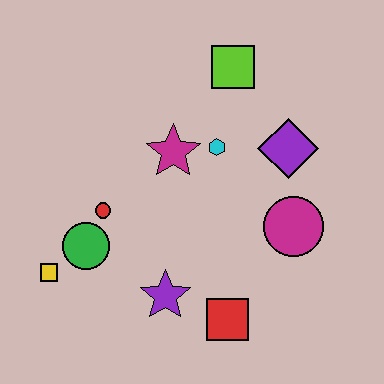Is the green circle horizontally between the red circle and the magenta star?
No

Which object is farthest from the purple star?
The lime square is farthest from the purple star.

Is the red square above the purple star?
No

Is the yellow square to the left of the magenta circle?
Yes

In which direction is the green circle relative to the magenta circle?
The green circle is to the left of the magenta circle.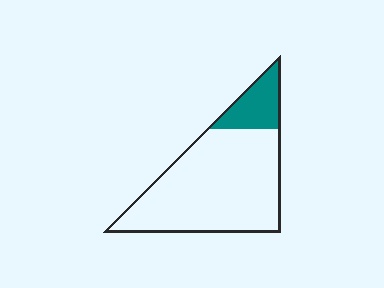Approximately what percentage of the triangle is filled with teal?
Approximately 15%.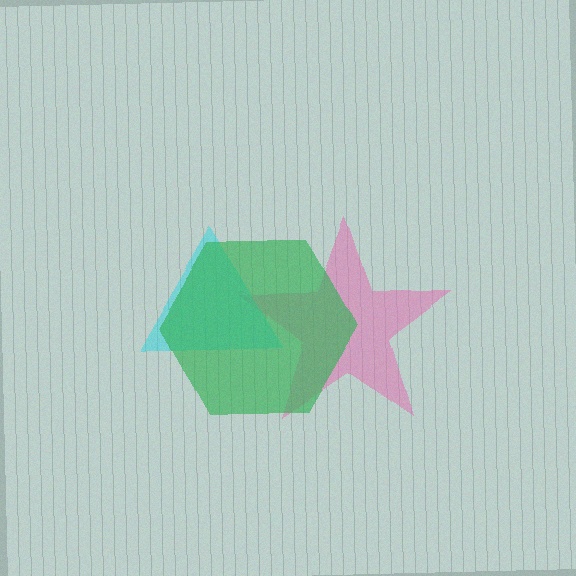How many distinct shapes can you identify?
There are 3 distinct shapes: a pink star, a cyan triangle, a green hexagon.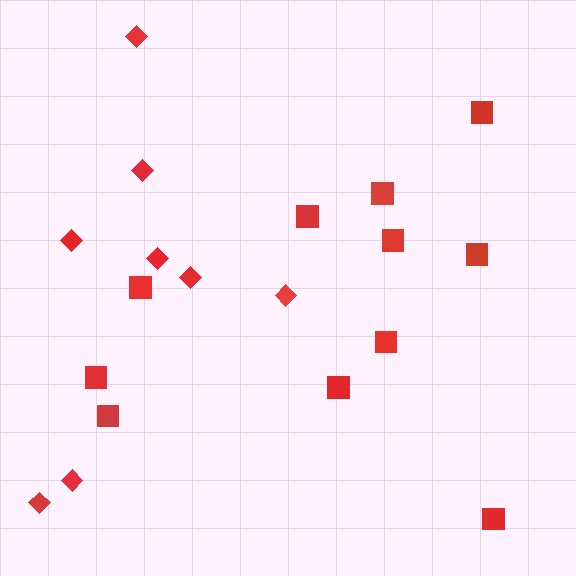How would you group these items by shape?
There are 2 groups: one group of squares (11) and one group of diamonds (8).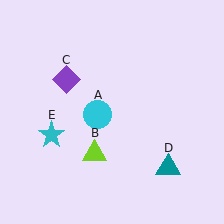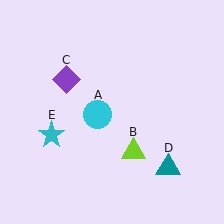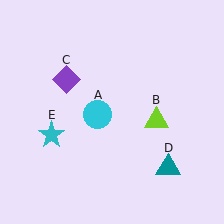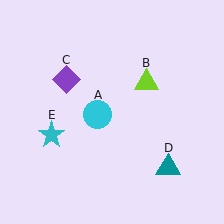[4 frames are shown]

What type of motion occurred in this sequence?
The lime triangle (object B) rotated counterclockwise around the center of the scene.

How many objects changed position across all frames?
1 object changed position: lime triangle (object B).